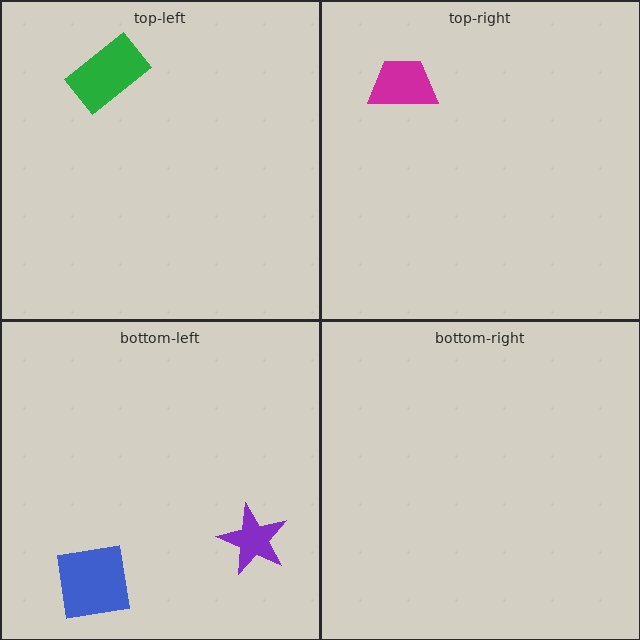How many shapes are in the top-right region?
1.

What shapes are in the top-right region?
The magenta trapezoid.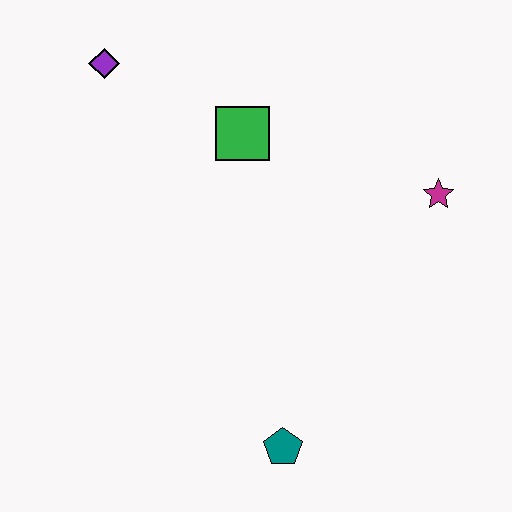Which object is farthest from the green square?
The teal pentagon is farthest from the green square.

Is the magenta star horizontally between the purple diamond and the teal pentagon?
No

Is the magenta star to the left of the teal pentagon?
No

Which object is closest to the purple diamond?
The green square is closest to the purple diamond.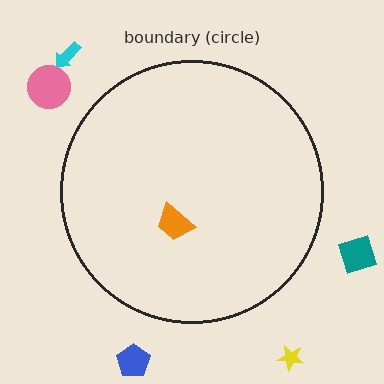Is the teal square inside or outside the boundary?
Outside.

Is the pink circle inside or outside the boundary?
Outside.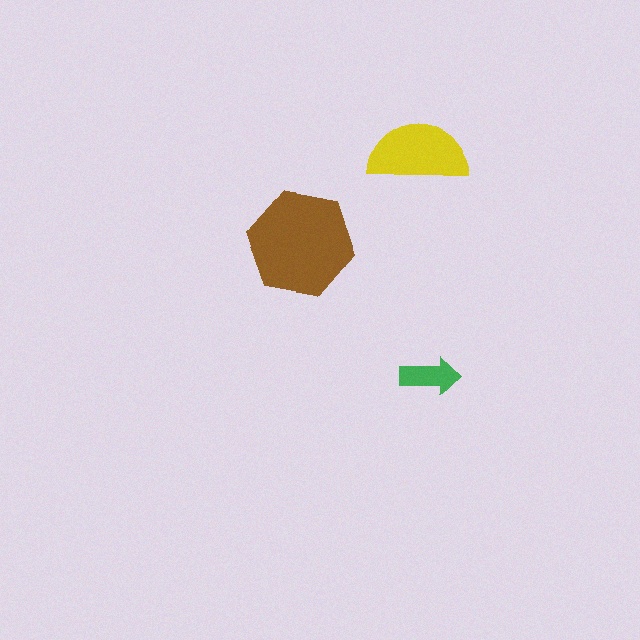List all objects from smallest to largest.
The green arrow, the yellow semicircle, the brown hexagon.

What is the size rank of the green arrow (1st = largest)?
3rd.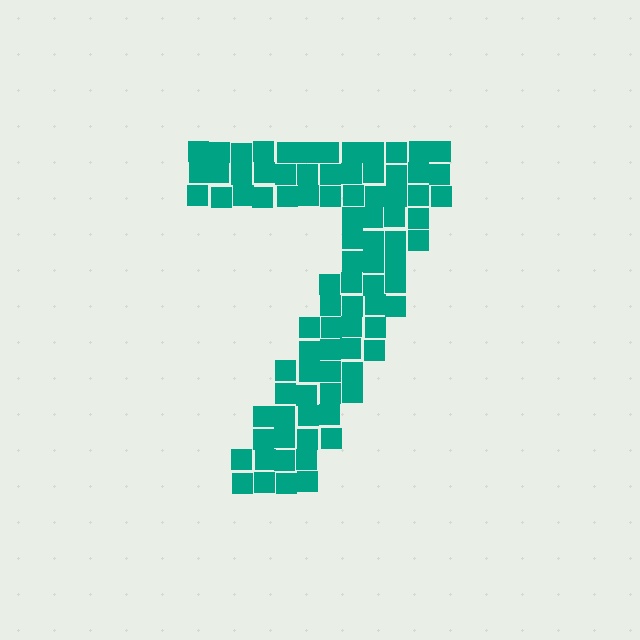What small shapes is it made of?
It is made of small squares.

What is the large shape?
The large shape is the digit 7.